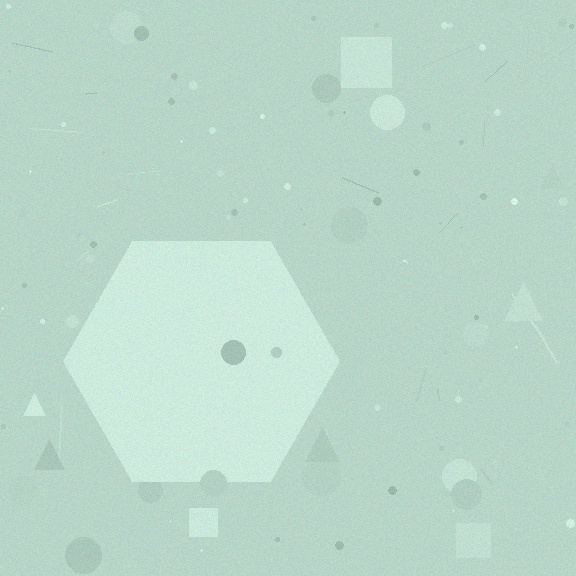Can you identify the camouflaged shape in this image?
The camouflaged shape is a hexagon.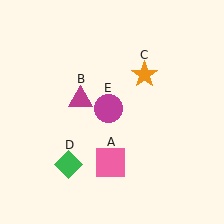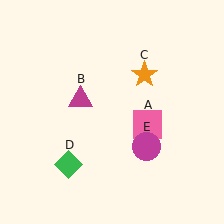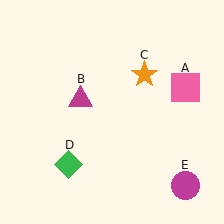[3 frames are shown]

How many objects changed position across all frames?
2 objects changed position: pink square (object A), magenta circle (object E).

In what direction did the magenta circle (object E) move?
The magenta circle (object E) moved down and to the right.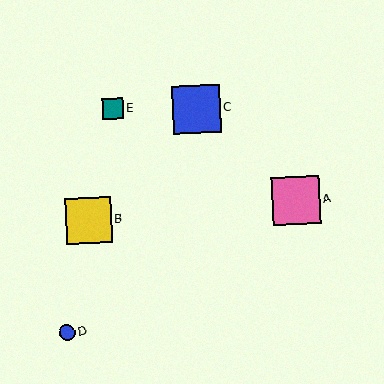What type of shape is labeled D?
Shape D is a blue circle.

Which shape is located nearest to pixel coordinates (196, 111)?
The blue square (labeled C) at (196, 109) is nearest to that location.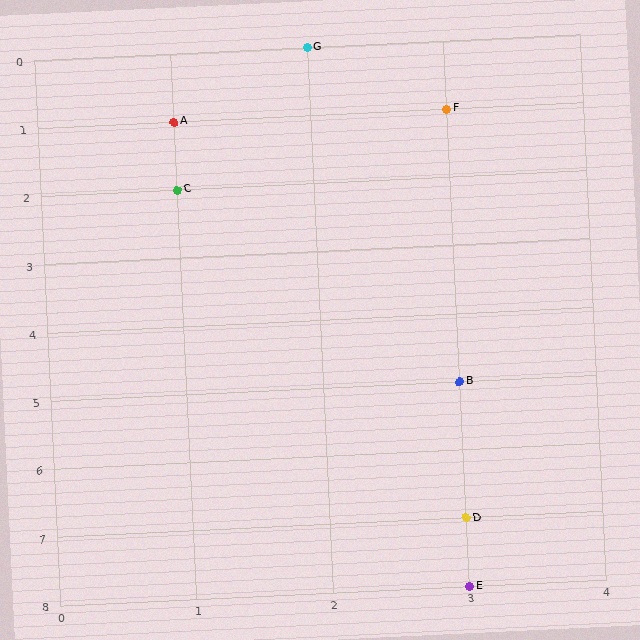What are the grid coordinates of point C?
Point C is at grid coordinates (1, 2).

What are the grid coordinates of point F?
Point F is at grid coordinates (3, 1).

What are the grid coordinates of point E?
Point E is at grid coordinates (3, 8).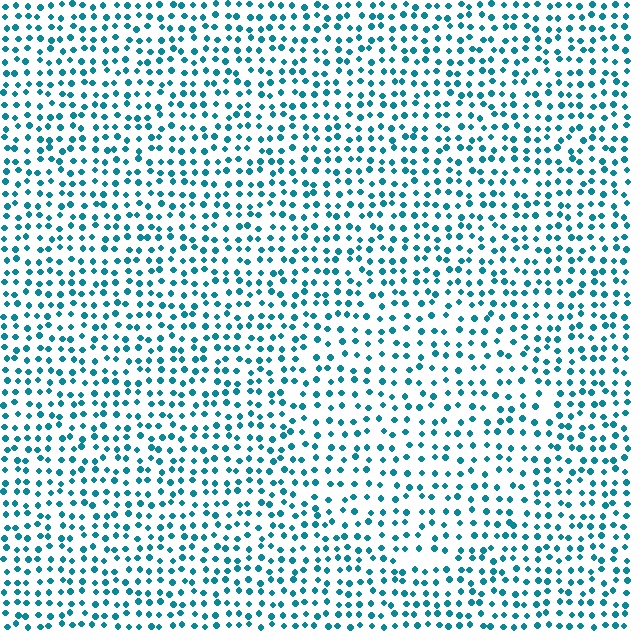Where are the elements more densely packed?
The elements are more densely packed outside the circle boundary.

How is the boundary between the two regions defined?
The boundary is defined by a change in element density (approximately 1.4x ratio). All elements are the same color, size, and shape.